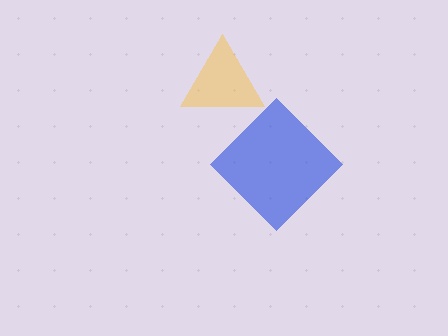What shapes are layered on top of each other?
The layered shapes are: a yellow triangle, a blue diamond.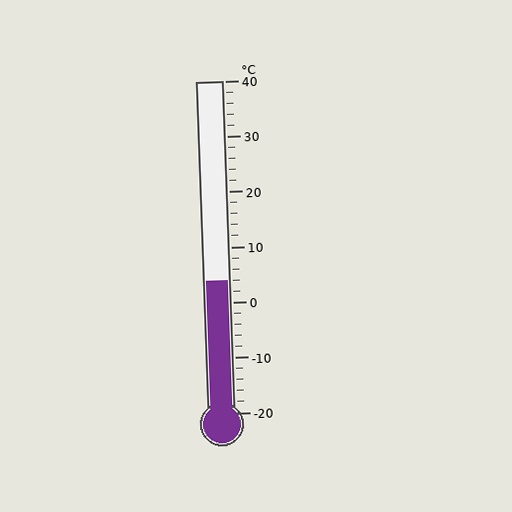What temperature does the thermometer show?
The thermometer shows approximately 4°C.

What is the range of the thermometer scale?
The thermometer scale ranges from -20°C to 40°C.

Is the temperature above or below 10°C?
The temperature is below 10°C.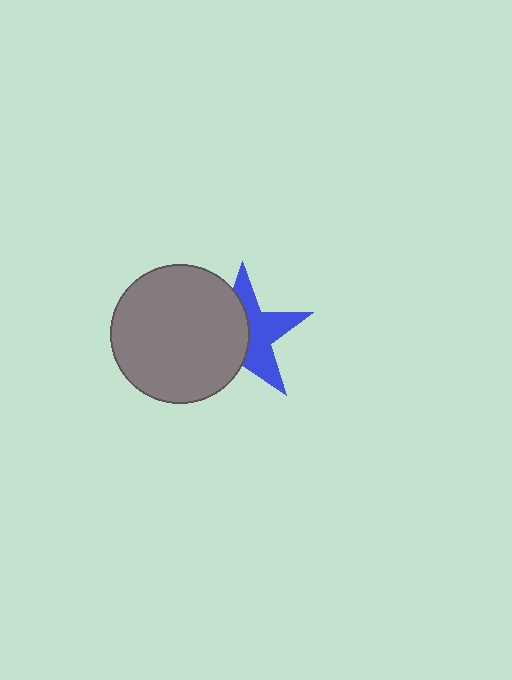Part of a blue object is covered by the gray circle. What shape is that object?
It is a star.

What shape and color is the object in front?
The object in front is a gray circle.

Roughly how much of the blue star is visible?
About half of it is visible (roughly 49%).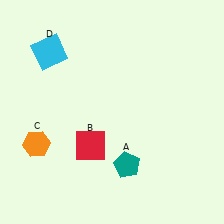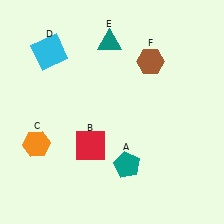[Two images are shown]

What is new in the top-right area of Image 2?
A brown hexagon (F) was added in the top-right area of Image 2.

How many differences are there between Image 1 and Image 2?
There are 2 differences between the two images.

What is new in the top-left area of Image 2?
A teal triangle (E) was added in the top-left area of Image 2.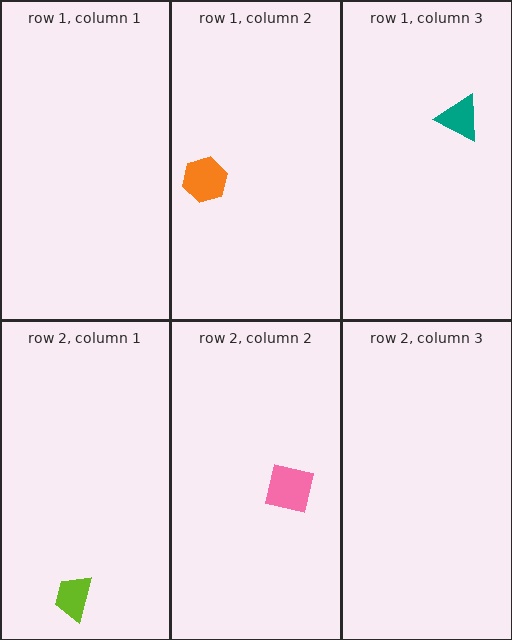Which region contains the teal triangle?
The row 1, column 3 region.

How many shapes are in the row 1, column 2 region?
1.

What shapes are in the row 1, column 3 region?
The teal triangle.